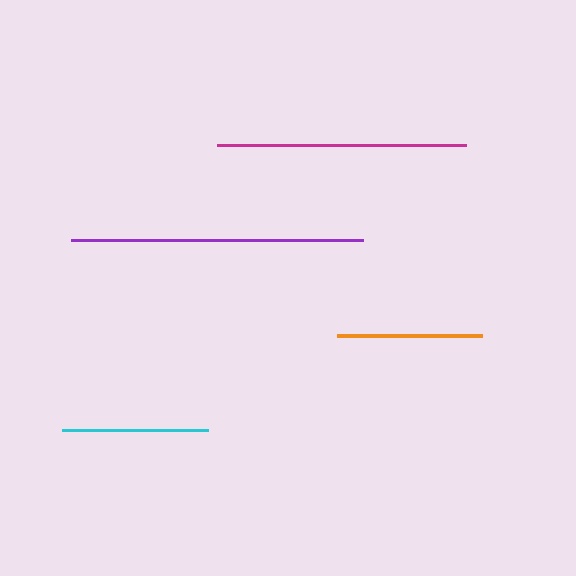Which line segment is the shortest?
The orange line is the shortest at approximately 145 pixels.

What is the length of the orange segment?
The orange segment is approximately 145 pixels long.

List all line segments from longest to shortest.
From longest to shortest: purple, magenta, cyan, orange.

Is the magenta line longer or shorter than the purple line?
The purple line is longer than the magenta line.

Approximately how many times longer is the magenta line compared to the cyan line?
The magenta line is approximately 1.7 times the length of the cyan line.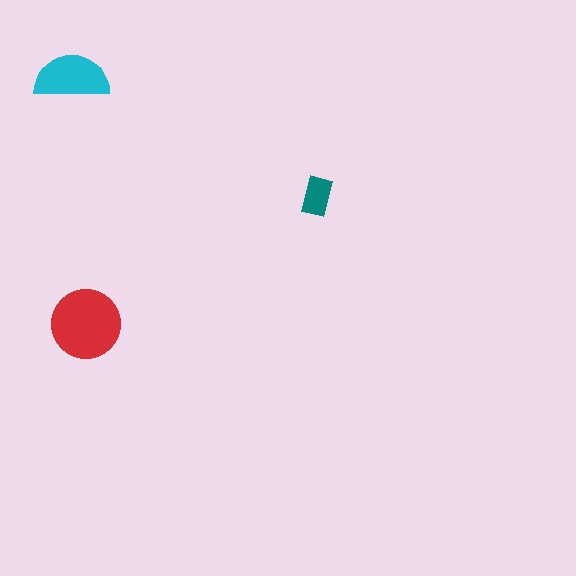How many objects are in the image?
There are 3 objects in the image.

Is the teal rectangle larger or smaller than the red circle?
Smaller.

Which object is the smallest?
The teal rectangle.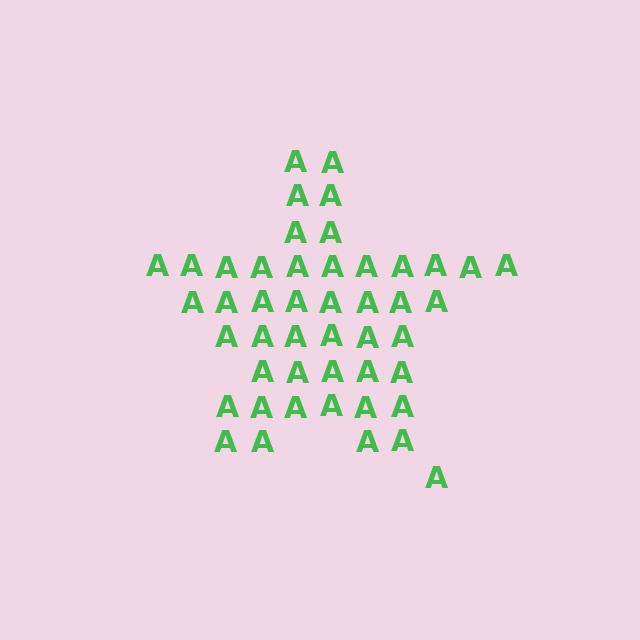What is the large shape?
The large shape is a star.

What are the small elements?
The small elements are letter A's.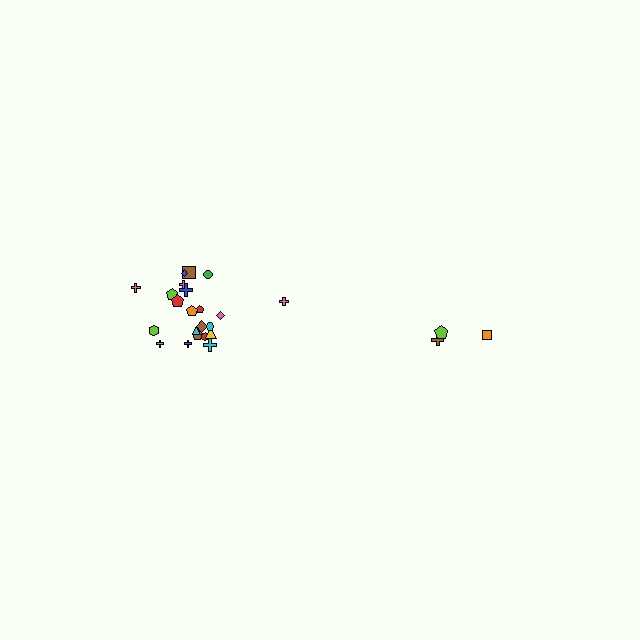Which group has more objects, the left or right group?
The left group.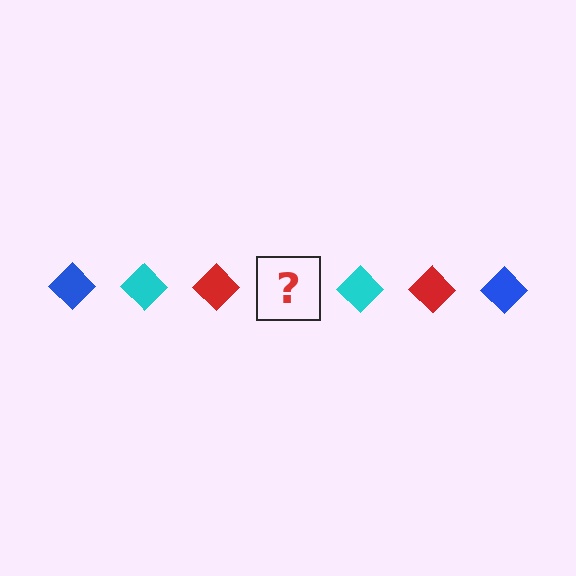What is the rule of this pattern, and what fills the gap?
The rule is that the pattern cycles through blue, cyan, red diamonds. The gap should be filled with a blue diamond.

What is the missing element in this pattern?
The missing element is a blue diamond.